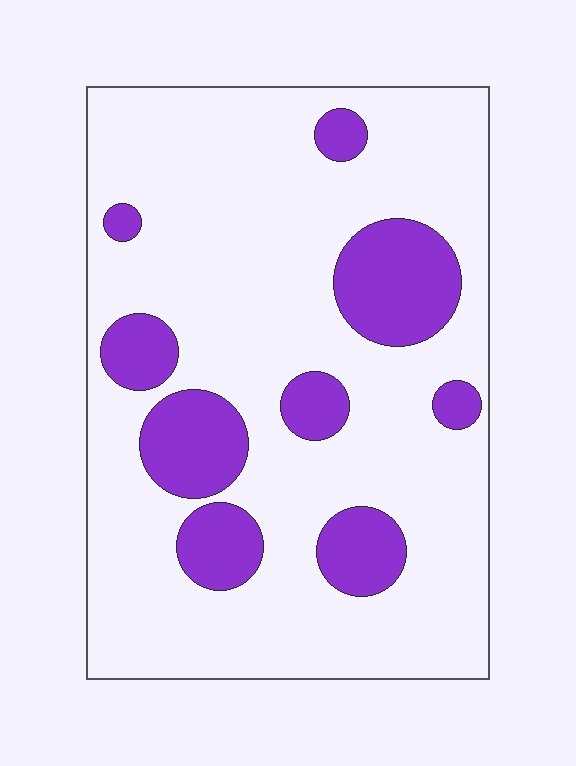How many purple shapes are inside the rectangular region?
9.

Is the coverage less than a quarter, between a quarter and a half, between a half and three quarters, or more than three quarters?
Less than a quarter.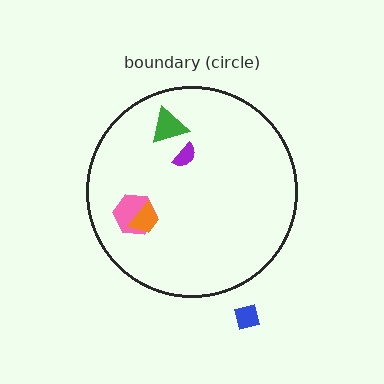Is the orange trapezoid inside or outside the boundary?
Inside.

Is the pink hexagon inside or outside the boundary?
Inside.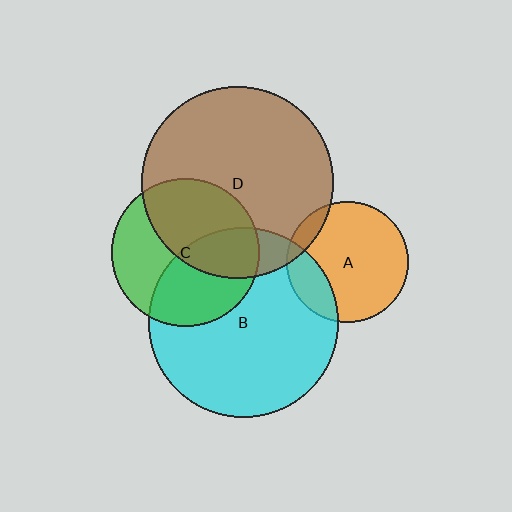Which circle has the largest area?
Circle D (brown).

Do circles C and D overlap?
Yes.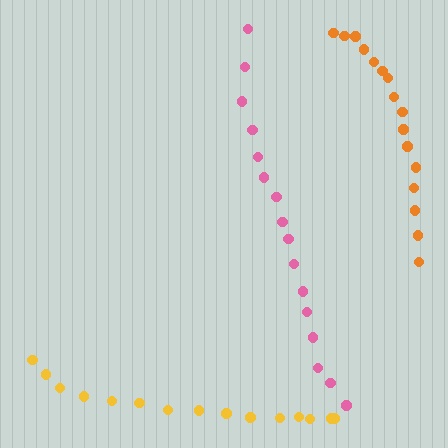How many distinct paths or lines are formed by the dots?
There are 3 distinct paths.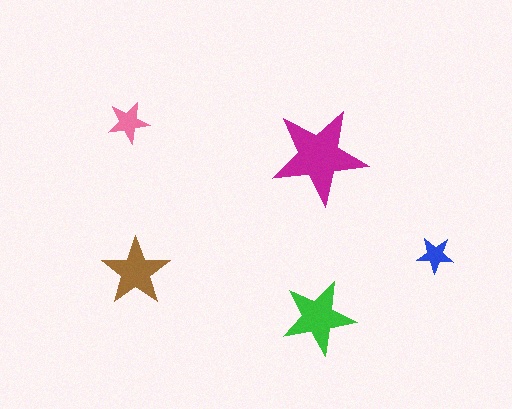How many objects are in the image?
There are 5 objects in the image.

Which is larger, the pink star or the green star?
The green one.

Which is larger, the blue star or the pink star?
The pink one.